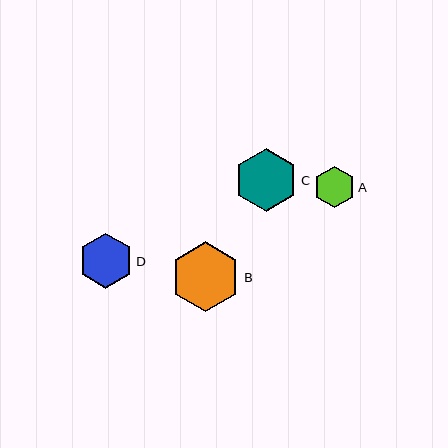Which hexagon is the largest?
Hexagon B is the largest with a size of approximately 70 pixels.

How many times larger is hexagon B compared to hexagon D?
Hexagon B is approximately 1.3 times the size of hexagon D.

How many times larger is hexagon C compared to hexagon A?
Hexagon C is approximately 1.5 times the size of hexagon A.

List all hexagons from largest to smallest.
From largest to smallest: B, C, D, A.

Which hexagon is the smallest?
Hexagon A is the smallest with a size of approximately 41 pixels.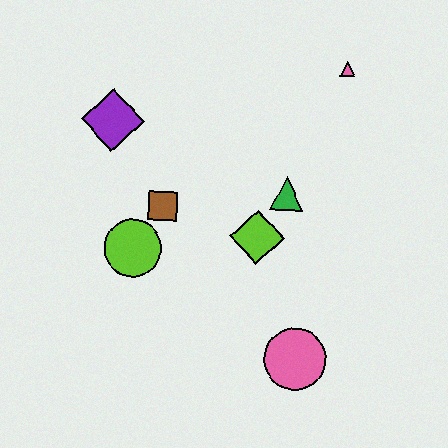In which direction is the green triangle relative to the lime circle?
The green triangle is to the right of the lime circle.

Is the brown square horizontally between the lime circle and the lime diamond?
Yes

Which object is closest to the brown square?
The lime circle is closest to the brown square.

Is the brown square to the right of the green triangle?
No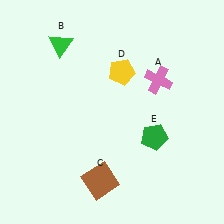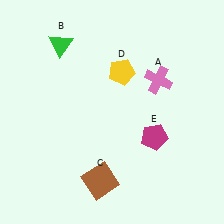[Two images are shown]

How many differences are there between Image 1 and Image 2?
There is 1 difference between the two images.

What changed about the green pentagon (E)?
In Image 1, E is green. In Image 2, it changed to magenta.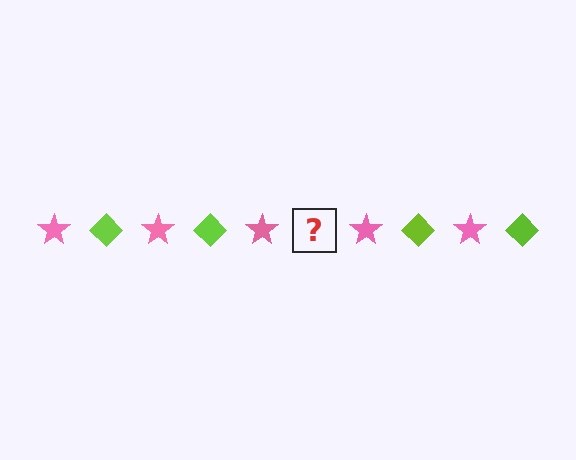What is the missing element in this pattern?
The missing element is a lime diamond.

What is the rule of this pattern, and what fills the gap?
The rule is that the pattern alternates between pink star and lime diamond. The gap should be filled with a lime diamond.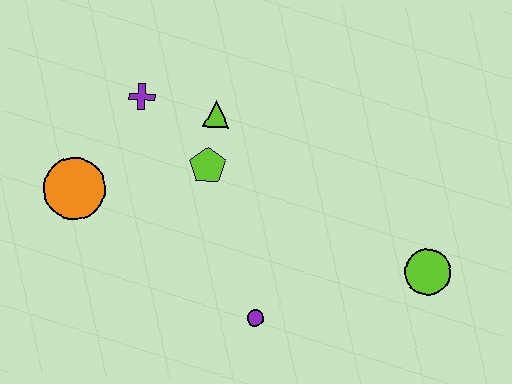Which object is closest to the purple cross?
The lime triangle is closest to the purple cross.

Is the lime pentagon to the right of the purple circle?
No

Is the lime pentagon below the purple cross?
Yes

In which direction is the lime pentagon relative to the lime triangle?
The lime pentagon is below the lime triangle.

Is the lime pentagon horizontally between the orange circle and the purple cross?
No